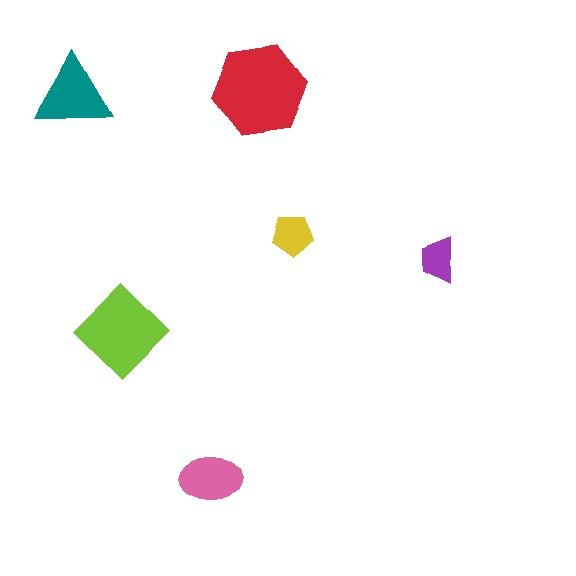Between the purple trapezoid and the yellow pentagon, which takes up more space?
The yellow pentagon.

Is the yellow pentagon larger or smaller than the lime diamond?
Smaller.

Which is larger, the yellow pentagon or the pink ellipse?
The pink ellipse.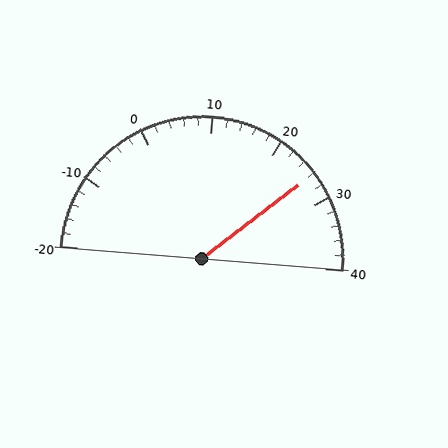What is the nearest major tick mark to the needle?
The nearest major tick mark is 30.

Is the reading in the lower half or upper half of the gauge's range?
The reading is in the upper half of the range (-20 to 40).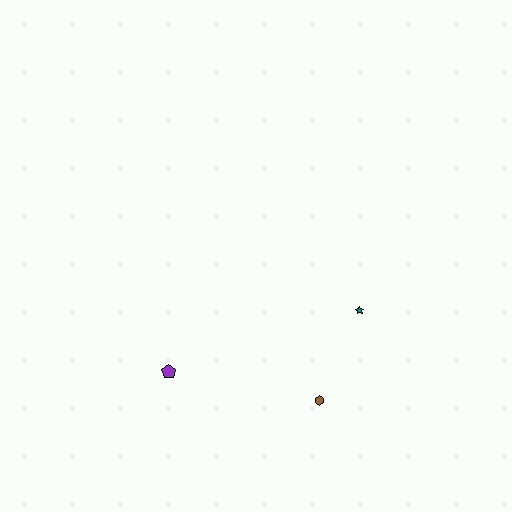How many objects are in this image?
There are 3 objects.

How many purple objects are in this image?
There is 1 purple object.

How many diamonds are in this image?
There are no diamonds.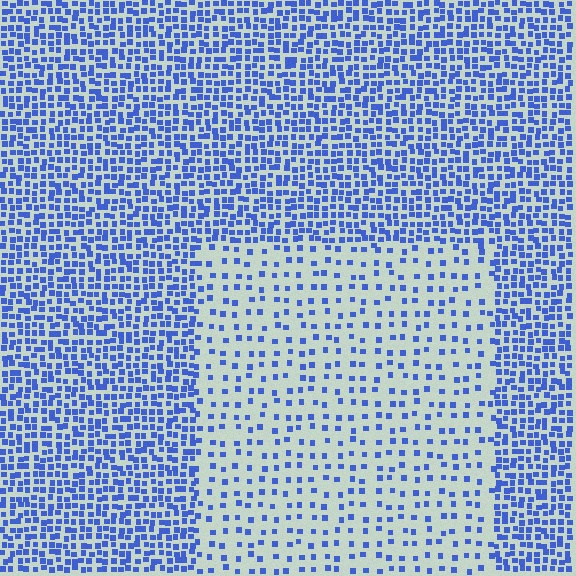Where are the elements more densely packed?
The elements are more densely packed outside the rectangle boundary.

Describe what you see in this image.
The image contains small blue elements arranged at two different densities. A rectangle-shaped region is visible where the elements are less densely packed than the surrounding area.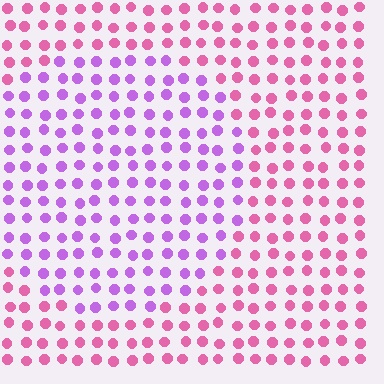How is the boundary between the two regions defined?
The boundary is defined purely by a slight shift in hue (about 44 degrees). Spacing, size, and orientation are identical on both sides.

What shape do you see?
I see a circle.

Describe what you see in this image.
The image is filled with small pink elements in a uniform arrangement. A circle-shaped region is visible where the elements are tinted to a slightly different hue, forming a subtle color boundary.